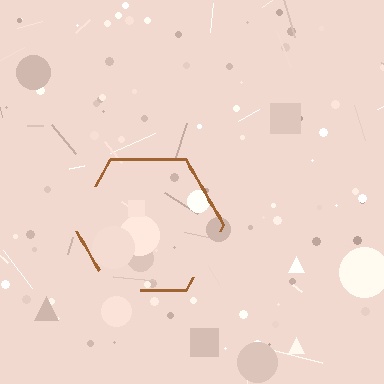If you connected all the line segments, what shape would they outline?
They would outline a hexagon.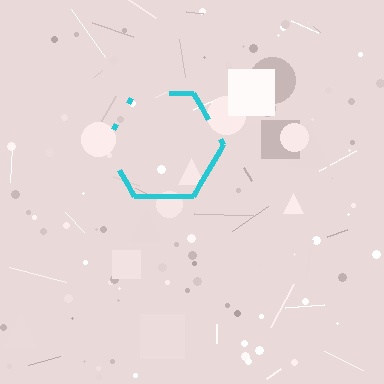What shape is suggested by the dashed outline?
The dashed outline suggests a hexagon.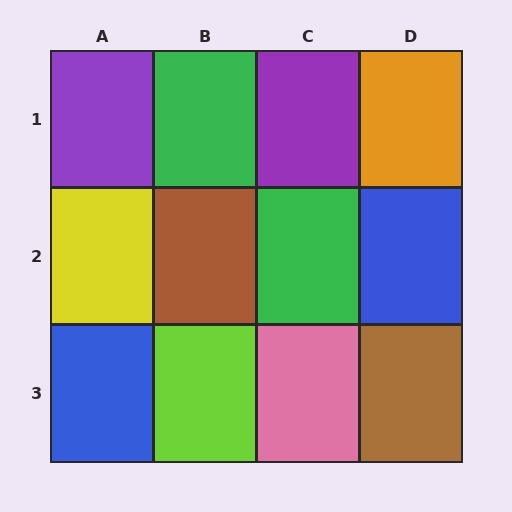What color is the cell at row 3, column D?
Brown.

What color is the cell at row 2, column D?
Blue.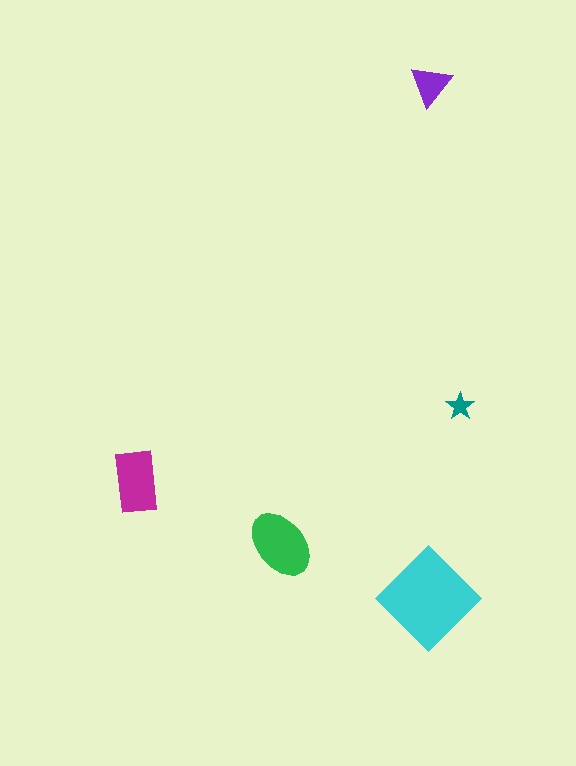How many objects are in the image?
There are 5 objects in the image.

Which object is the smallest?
The teal star.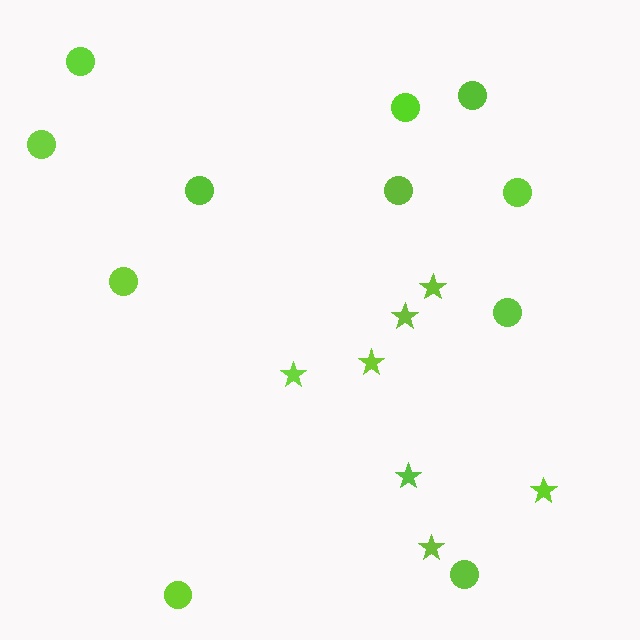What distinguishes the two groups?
There are 2 groups: one group of circles (11) and one group of stars (7).